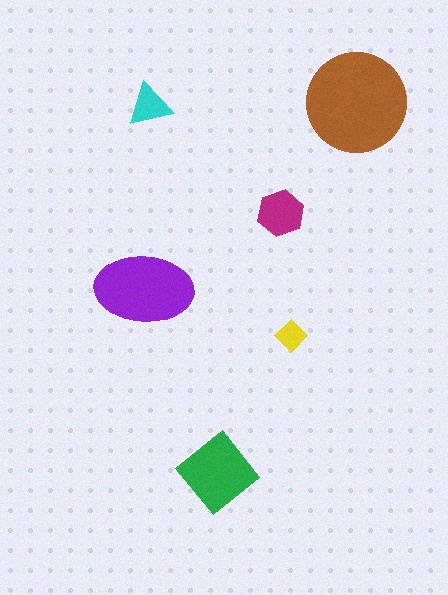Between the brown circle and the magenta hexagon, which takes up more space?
The brown circle.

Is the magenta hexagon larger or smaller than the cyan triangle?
Larger.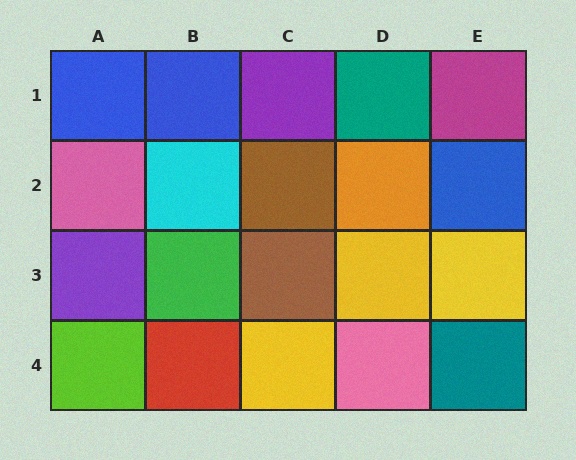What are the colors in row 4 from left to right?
Lime, red, yellow, pink, teal.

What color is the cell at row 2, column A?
Pink.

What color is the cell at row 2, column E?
Blue.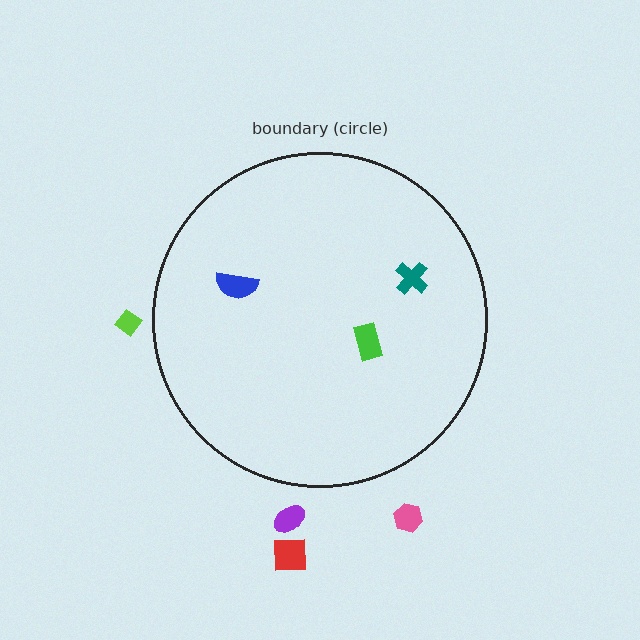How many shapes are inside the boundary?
3 inside, 4 outside.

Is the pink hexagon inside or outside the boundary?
Outside.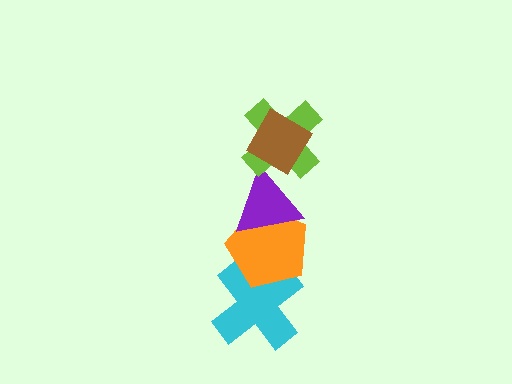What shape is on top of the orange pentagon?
The purple triangle is on top of the orange pentagon.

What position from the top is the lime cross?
The lime cross is 2nd from the top.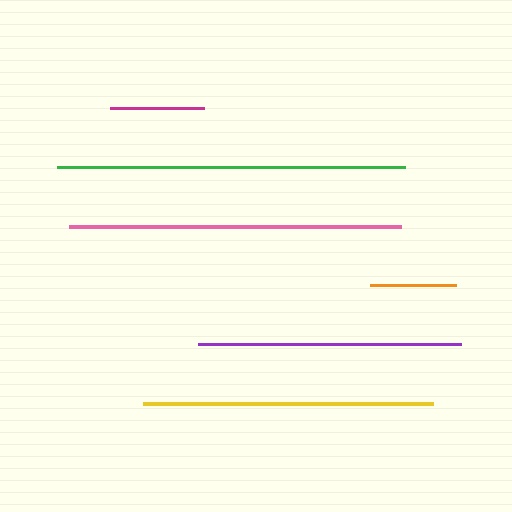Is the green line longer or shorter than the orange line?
The green line is longer than the orange line.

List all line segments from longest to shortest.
From longest to shortest: green, pink, yellow, purple, magenta, orange.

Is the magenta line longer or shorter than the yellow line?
The yellow line is longer than the magenta line.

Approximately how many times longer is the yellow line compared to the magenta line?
The yellow line is approximately 3.1 times the length of the magenta line.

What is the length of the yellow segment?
The yellow segment is approximately 289 pixels long.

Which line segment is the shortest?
The orange line is the shortest at approximately 86 pixels.